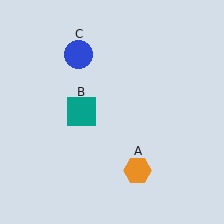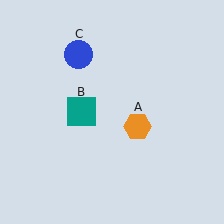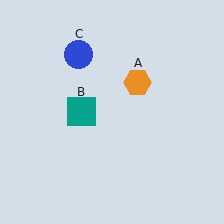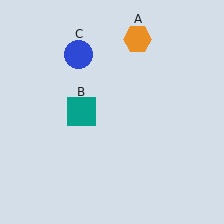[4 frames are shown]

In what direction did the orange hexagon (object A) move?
The orange hexagon (object A) moved up.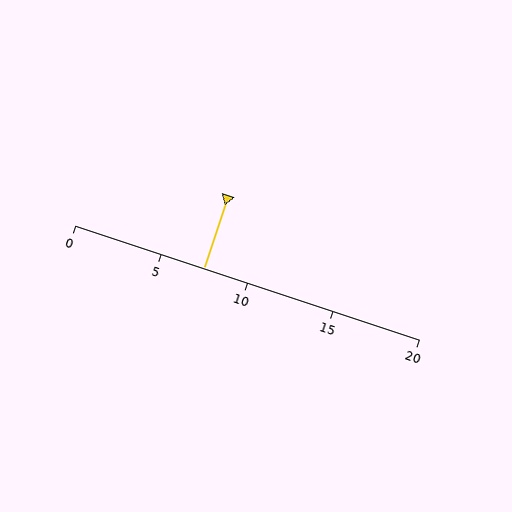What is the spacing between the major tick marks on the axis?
The major ticks are spaced 5 apart.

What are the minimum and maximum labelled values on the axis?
The axis runs from 0 to 20.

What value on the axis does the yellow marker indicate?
The marker indicates approximately 7.5.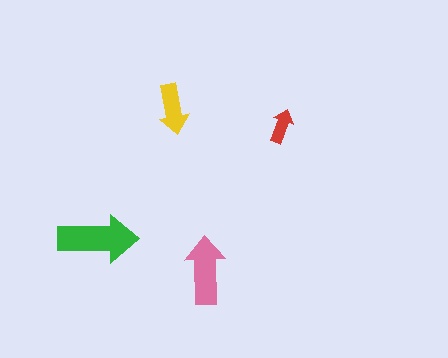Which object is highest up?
The yellow arrow is topmost.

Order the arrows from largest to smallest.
the green one, the pink one, the yellow one, the red one.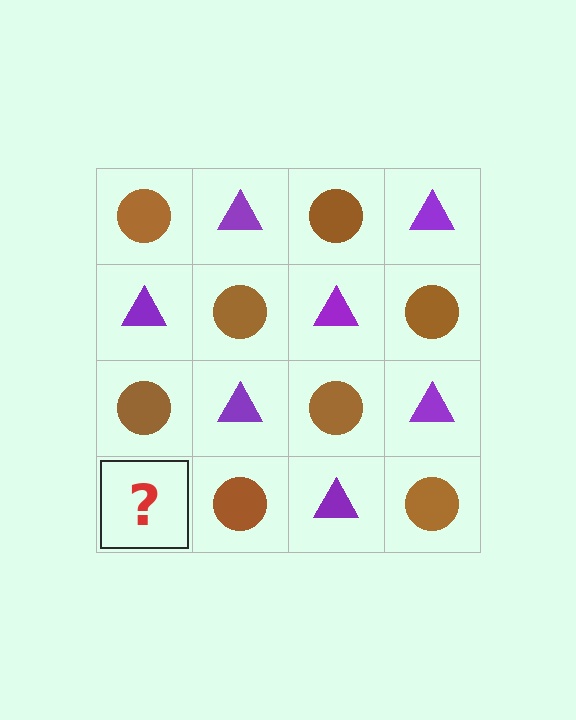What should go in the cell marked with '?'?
The missing cell should contain a purple triangle.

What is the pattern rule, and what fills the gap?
The rule is that it alternates brown circle and purple triangle in a checkerboard pattern. The gap should be filled with a purple triangle.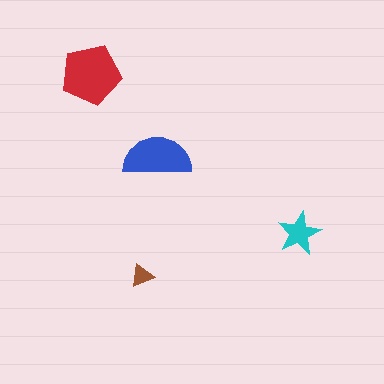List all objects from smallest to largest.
The brown triangle, the cyan star, the blue semicircle, the red pentagon.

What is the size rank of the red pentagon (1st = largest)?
1st.